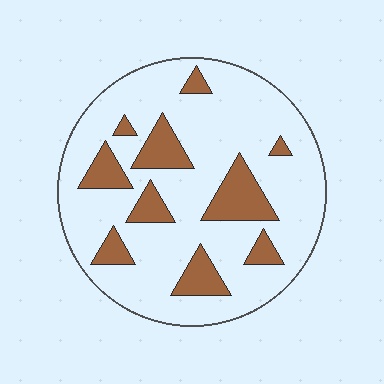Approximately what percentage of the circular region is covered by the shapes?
Approximately 20%.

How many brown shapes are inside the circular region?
10.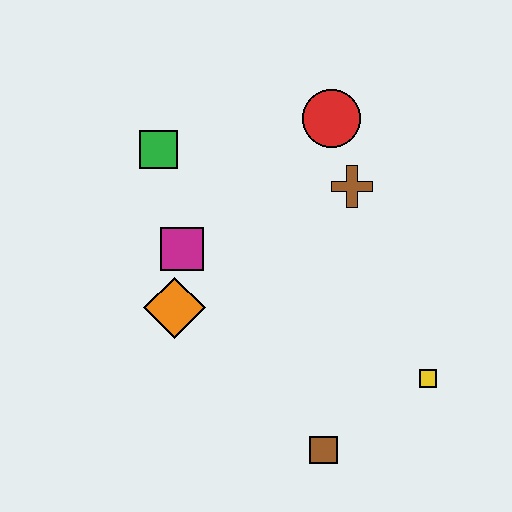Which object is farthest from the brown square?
The green square is farthest from the brown square.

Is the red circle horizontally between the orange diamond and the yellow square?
Yes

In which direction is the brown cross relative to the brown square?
The brown cross is above the brown square.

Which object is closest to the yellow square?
The brown square is closest to the yellow square.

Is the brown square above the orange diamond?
No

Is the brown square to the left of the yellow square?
Yes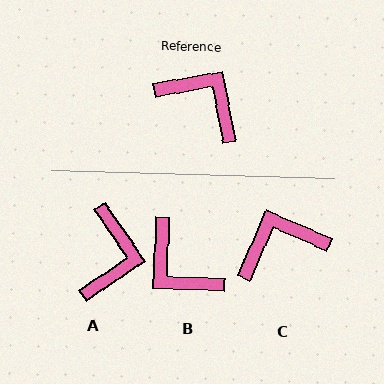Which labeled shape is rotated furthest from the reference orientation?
B, about 167 degrees away.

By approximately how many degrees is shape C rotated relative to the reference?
Approximately 56 degrees counter-clockwise.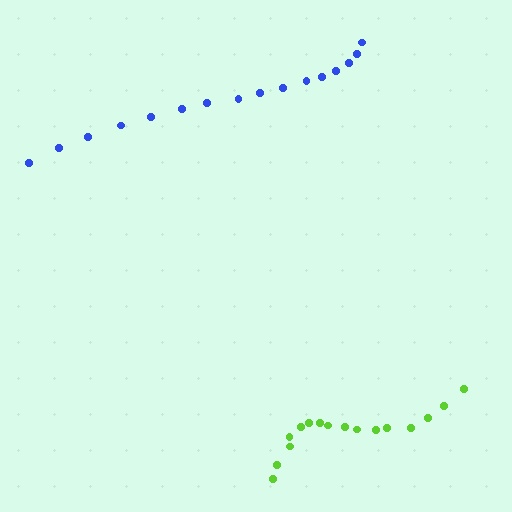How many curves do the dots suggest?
There are 2 distinct paths.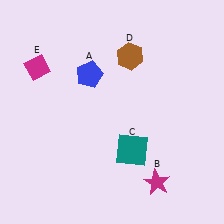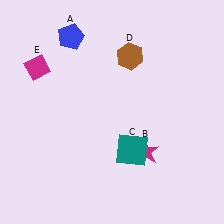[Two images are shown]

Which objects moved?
The objects that moved are: the blue pentagon (A), the magenta star (B).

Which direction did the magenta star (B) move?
The magenta star (B) moved up.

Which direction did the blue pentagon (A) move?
The blue pentagon (A) moved up.